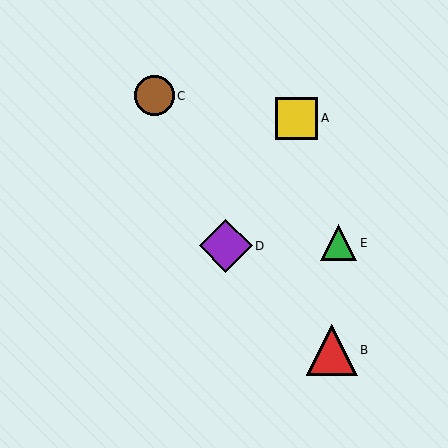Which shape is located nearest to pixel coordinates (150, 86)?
The brown circle (labeled C) at (154, 96) is nearest to that location.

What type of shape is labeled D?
Shape D is a purple diamond.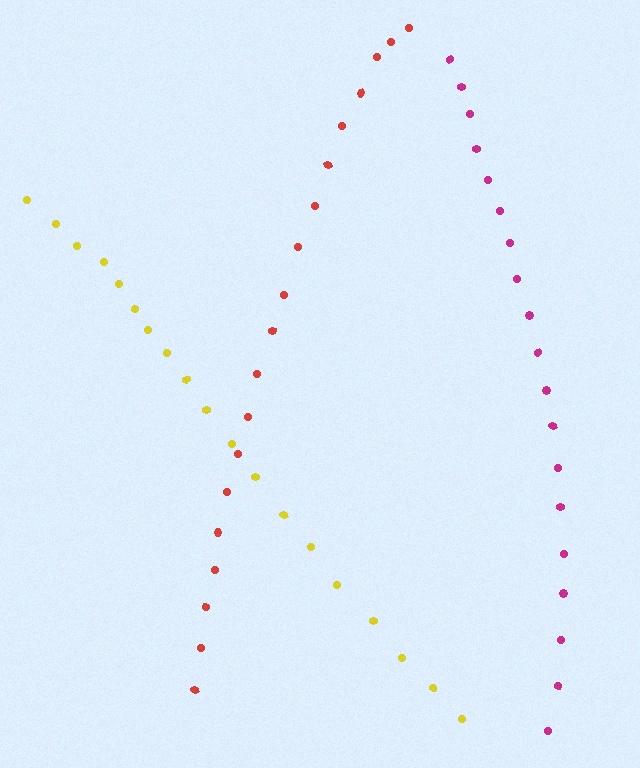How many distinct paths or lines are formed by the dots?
There are 3 distinct paths.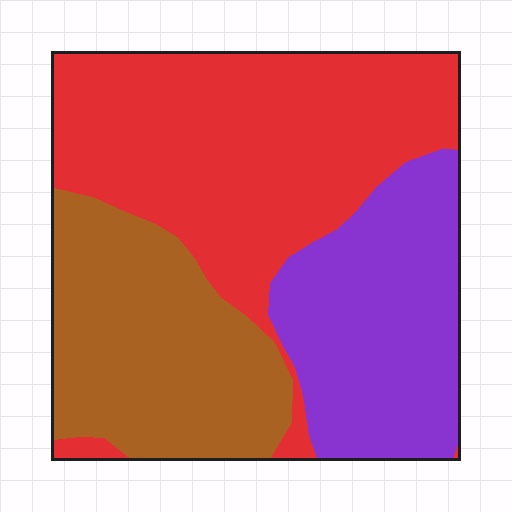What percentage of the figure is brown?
Brown covers 28% of the figure.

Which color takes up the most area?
Red, at roughly 45%.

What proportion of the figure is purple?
Purple covers roughly 25% of the figure.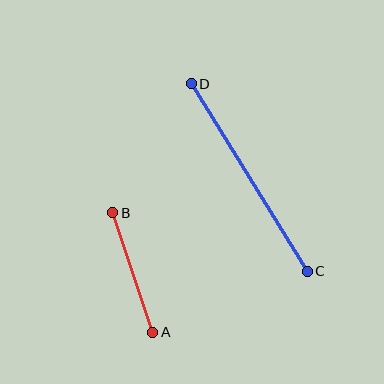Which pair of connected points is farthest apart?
Points C and D are farthest apart.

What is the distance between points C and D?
The distance is approximately 220 pixels.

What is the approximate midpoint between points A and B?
The midpoint is at approximately (133, 273) pixels.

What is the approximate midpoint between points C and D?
The midpoint is at approximately (249, 177) pixels.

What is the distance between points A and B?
The distance is approximately 126 pixels.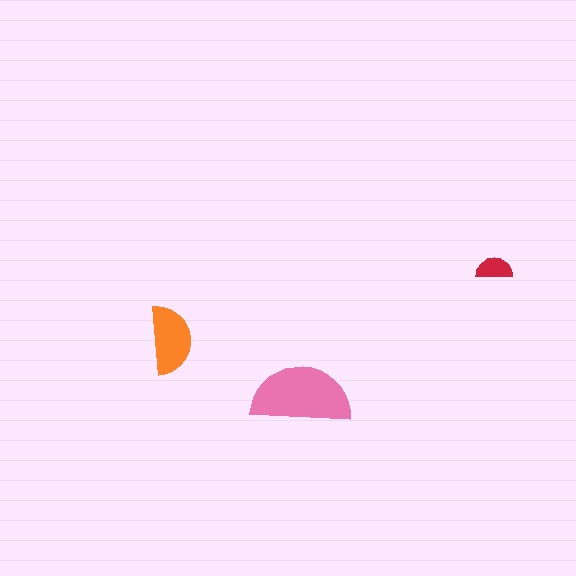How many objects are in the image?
There are 3 objects in the image.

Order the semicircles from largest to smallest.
the pink one, the orange one, the red one.